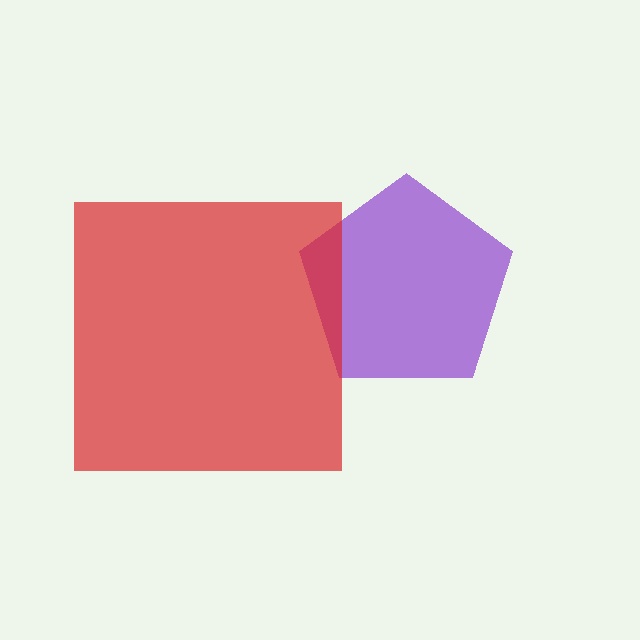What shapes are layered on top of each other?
The layered shapes are: a purple pentagon, a red square.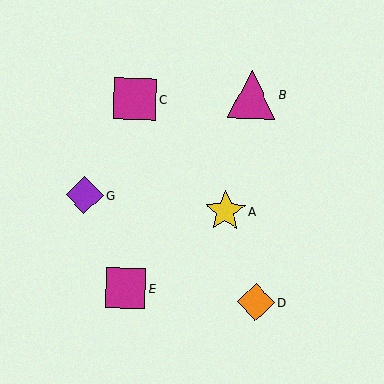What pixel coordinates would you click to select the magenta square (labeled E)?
Click at (126, 288) to select the magenta square E.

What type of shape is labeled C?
Shape C is a magenta square.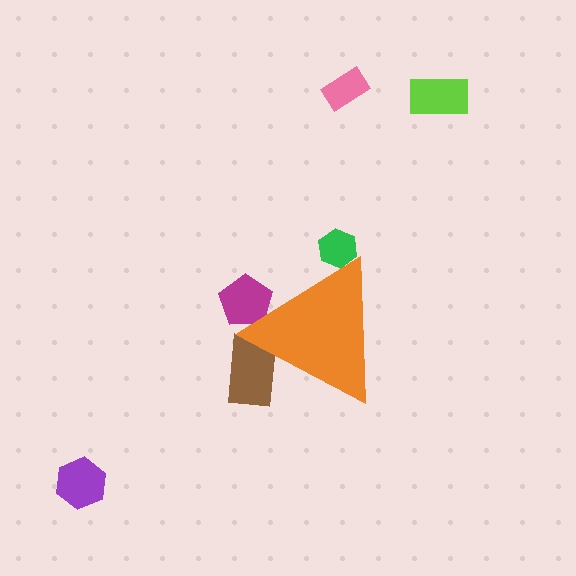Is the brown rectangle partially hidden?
Yes, the brown rectangle is partially hidden behind the orange triangle.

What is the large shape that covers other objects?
An orange triangle.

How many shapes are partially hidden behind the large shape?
3 shapes are partially hidden.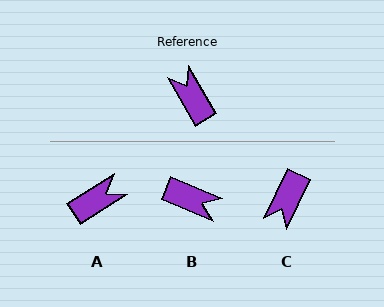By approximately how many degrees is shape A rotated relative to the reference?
Approximately 88 degrees clockwise.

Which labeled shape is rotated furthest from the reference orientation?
B, about 143 degrees away.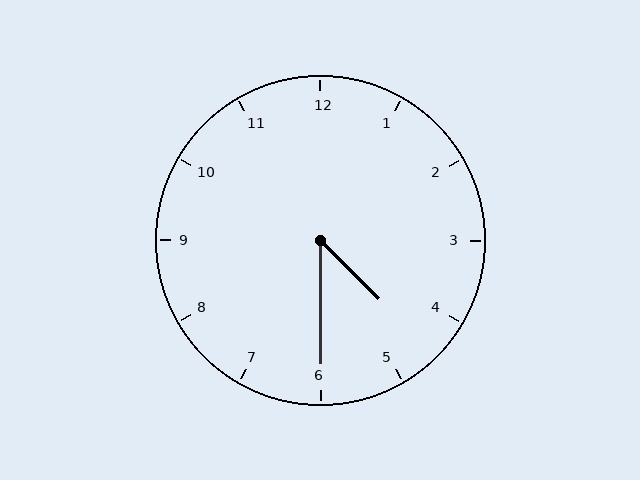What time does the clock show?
4:30.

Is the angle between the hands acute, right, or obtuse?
It is acute.